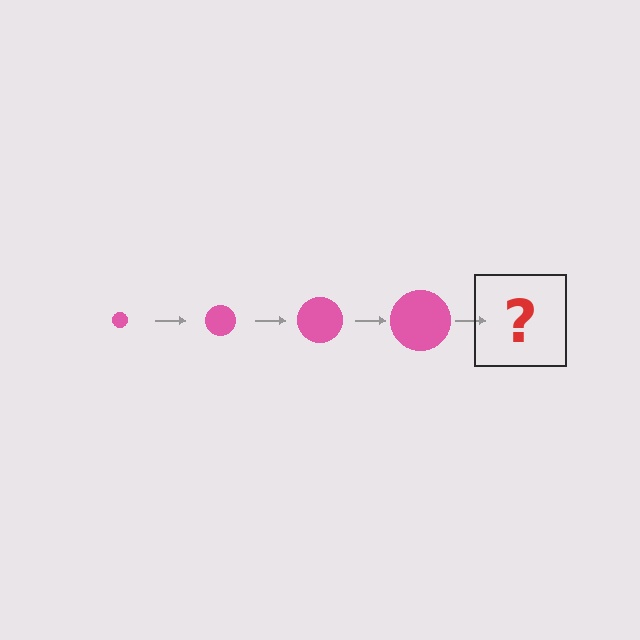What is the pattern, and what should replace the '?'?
The pattern is that the circle gets progressively larger each step. The '?' should be a pink circle, larger than the previous one.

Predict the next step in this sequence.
The next step is a pink circle, larger than the previous one.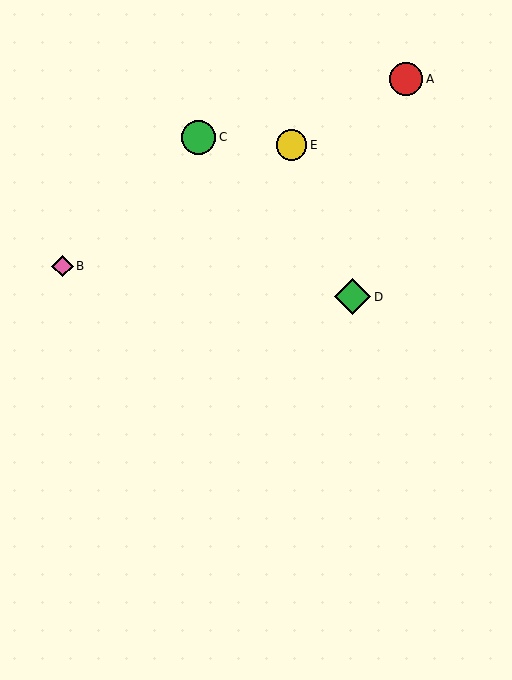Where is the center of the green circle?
The center of the green circle is at (199, 137).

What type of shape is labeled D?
Shape D is a green diamond.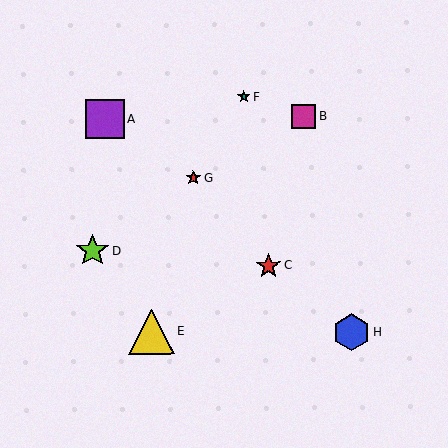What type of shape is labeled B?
Shape B is a magenta square.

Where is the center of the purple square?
The center of the purple square is at (105, 119).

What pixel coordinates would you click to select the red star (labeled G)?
Click at (193, 178) to select the red star G.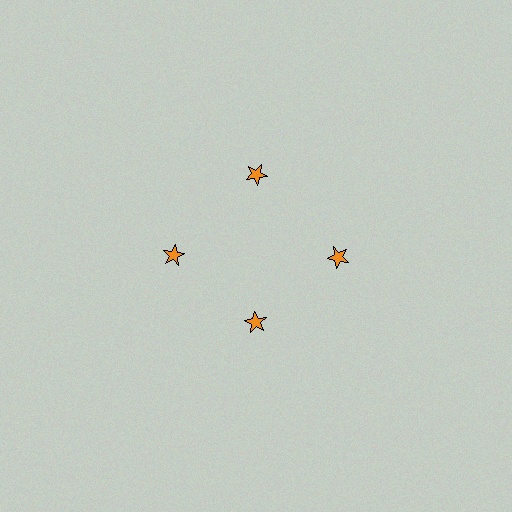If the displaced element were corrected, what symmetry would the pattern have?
It would have 4-fold rotational symmetry — the pattern would map onto itself every 90 degrees.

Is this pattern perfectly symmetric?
No. The 4 orange stars are arranged in a ring, but one element near the 6 o'clock position is pulled inward toward the center, breaking the 4-fold rotational symmetry.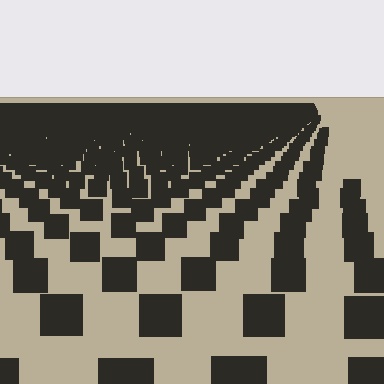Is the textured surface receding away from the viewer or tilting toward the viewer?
The surface is receding away from the viewer. Texture elements get smaller and denser toward the top.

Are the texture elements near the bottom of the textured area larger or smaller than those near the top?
Larger. Near the bottom, elements are closer to the viewer and appear at a bigger on-screen size.